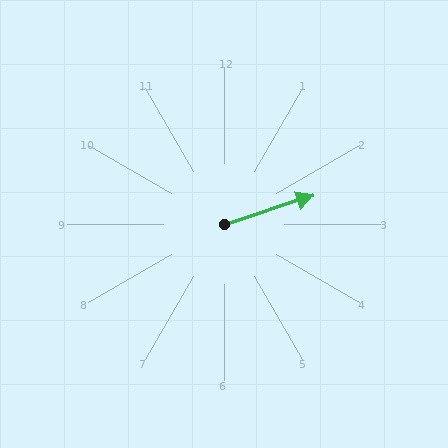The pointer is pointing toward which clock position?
Roughly 2 o'clock.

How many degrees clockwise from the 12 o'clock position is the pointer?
Approximately 72 degrees.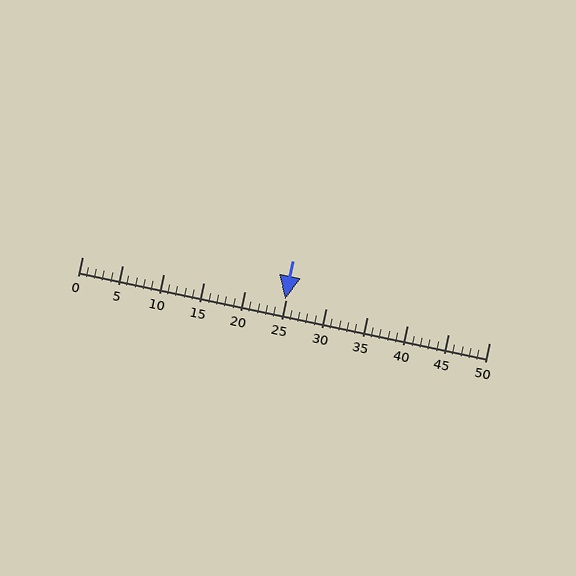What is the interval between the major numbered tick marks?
The major tick marks are spaced 5 units apart.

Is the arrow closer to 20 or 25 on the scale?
The arrow is closer to 25.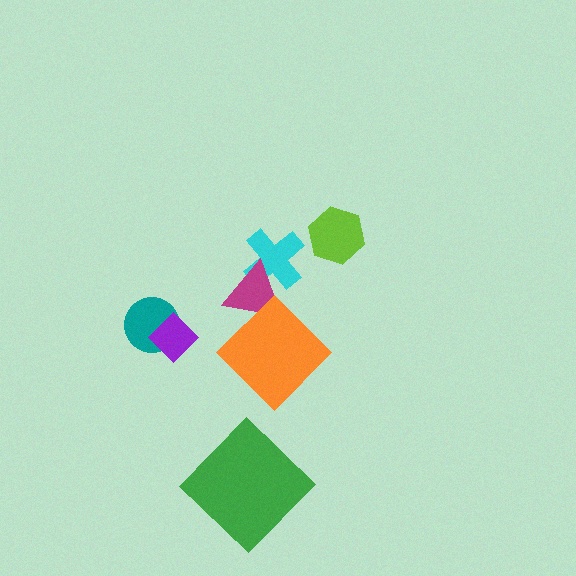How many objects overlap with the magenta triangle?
2 objects overlap with the magenta triangle.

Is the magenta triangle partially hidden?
Yes, it is partially covered by another shape.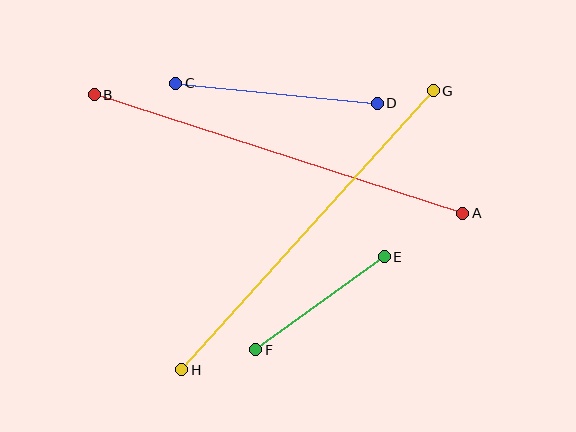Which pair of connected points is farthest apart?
Points A and B are farthest apart.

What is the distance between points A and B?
The distance is approximately 387 pixels.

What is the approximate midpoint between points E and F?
The midpoint is at approximately (320, 303) pixels.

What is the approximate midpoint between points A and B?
The midpoint is at approximately (279, 154) pixels.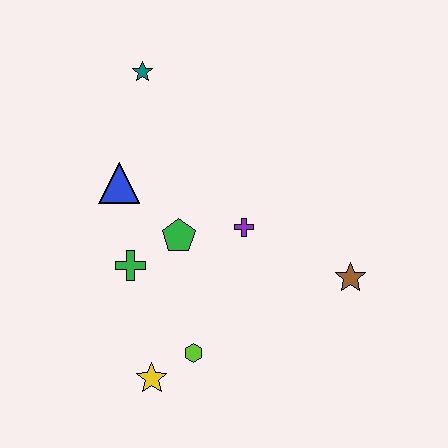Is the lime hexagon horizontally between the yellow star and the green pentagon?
No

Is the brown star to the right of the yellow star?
Yes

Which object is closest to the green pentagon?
The green cross is closest to the green pentagon.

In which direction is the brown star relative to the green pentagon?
The brown star is to the right of the green pentagon.